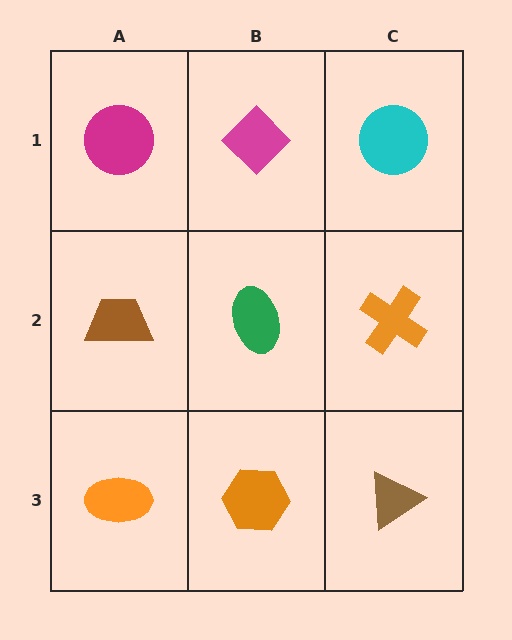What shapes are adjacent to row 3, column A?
A brown trapezoid (row 2, column A), an orange hexagon (row 3, column B).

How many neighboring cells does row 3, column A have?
2.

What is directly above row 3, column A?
A brown trapezoid.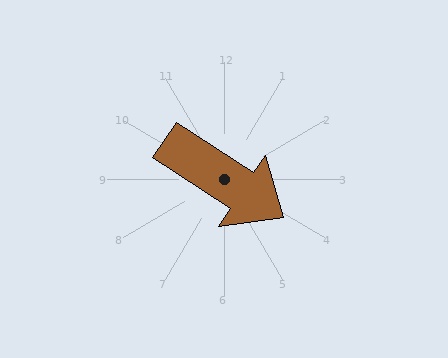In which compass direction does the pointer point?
Southeast.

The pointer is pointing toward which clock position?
Roughly 4 o'clock.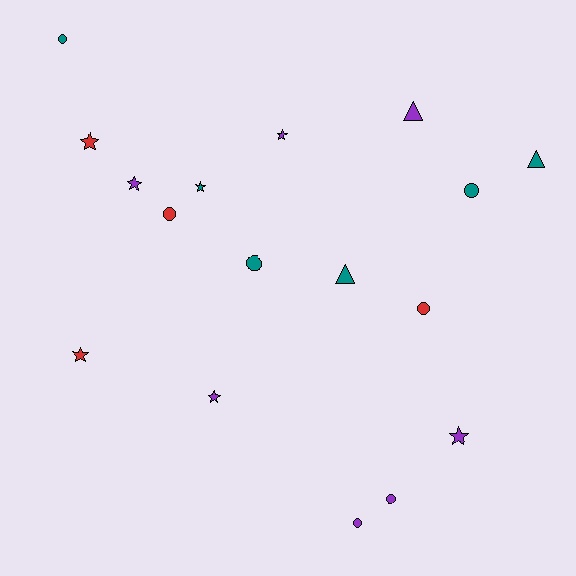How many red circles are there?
There are 2 red circles.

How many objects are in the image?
There are 17 objects.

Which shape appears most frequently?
Circle, with 7 objects.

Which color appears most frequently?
Purple, with 7 objects.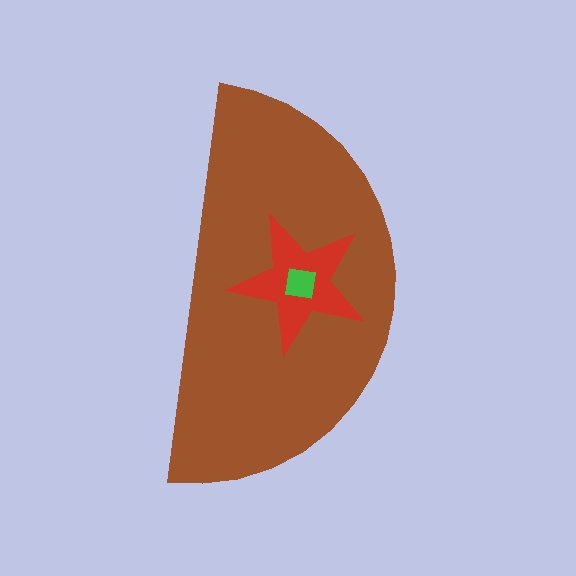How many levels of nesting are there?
3.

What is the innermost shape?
The green square.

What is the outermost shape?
The brown semicircle.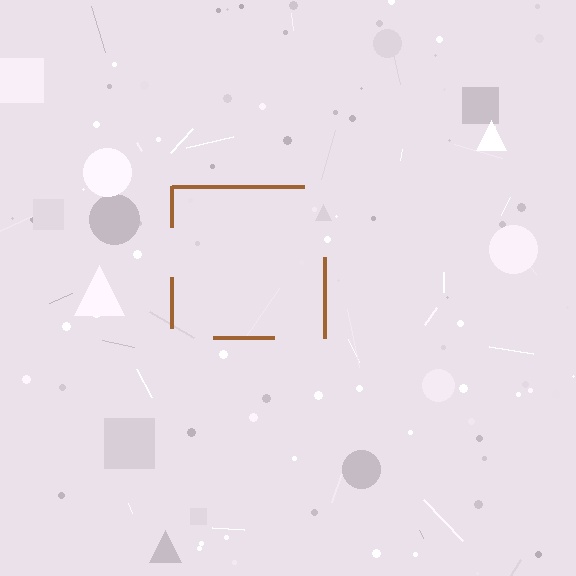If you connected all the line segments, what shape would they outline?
They would outline a square.